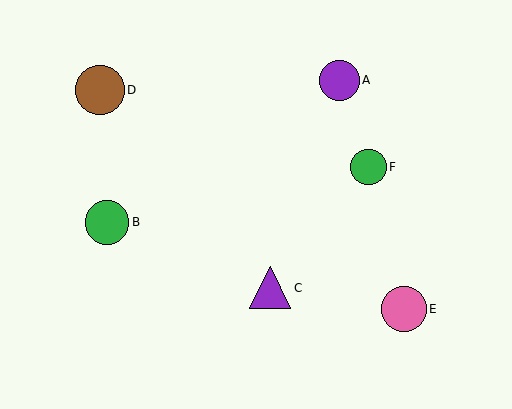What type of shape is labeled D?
Shape D is a brown circle.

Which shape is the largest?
The brown circle (labeled D) is the largest.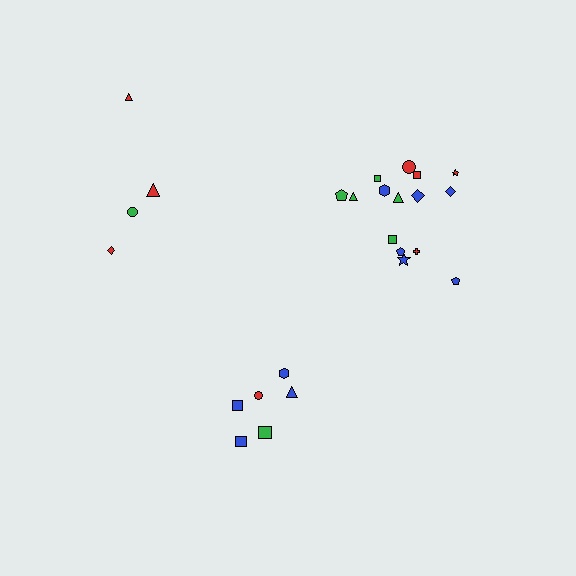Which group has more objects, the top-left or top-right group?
The top-right group.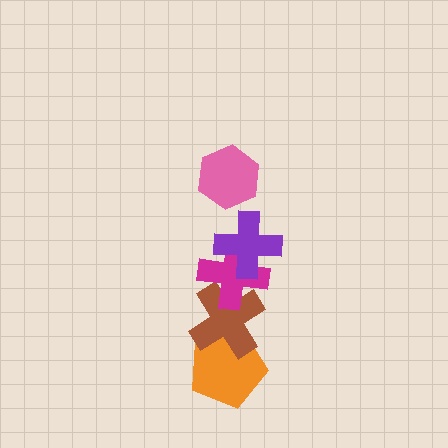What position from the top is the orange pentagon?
The orange pentagon is 5th from the top.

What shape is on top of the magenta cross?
The purple cross is on top of the magenta cross.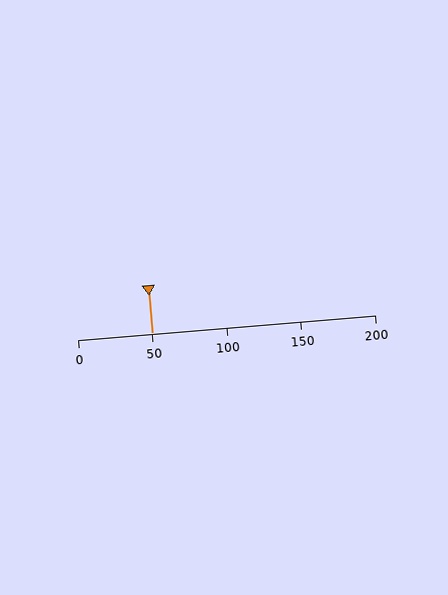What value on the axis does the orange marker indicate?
The marker indicates approximately 50.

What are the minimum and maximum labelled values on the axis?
The axis runs from 0 to 200.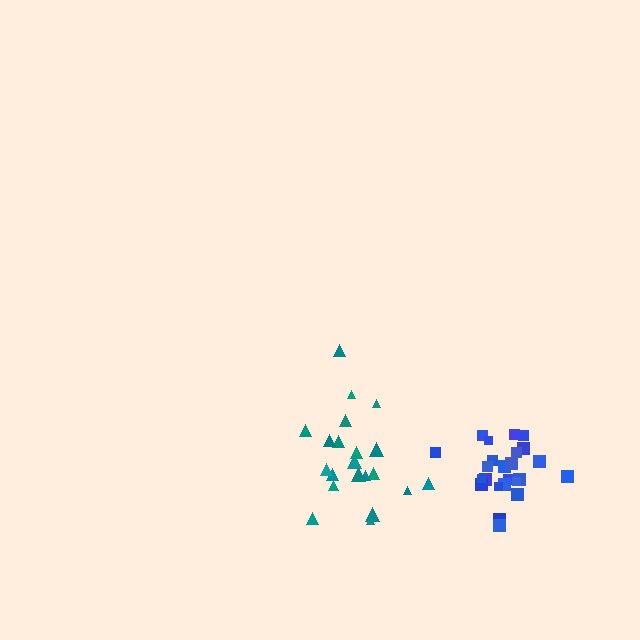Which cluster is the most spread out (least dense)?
Teal.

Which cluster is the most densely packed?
Blue.